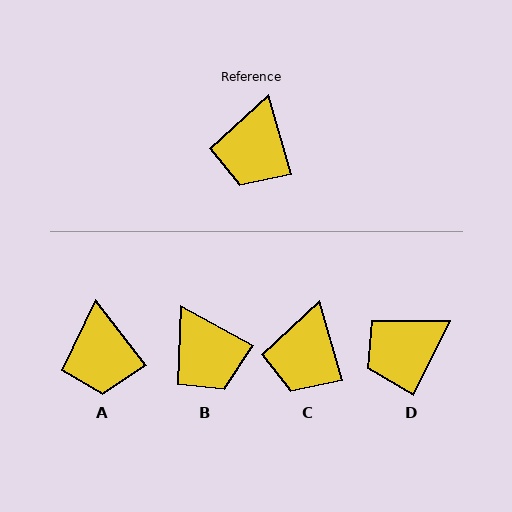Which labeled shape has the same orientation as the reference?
C.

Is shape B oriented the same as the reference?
No, it is off by about 46 degrees.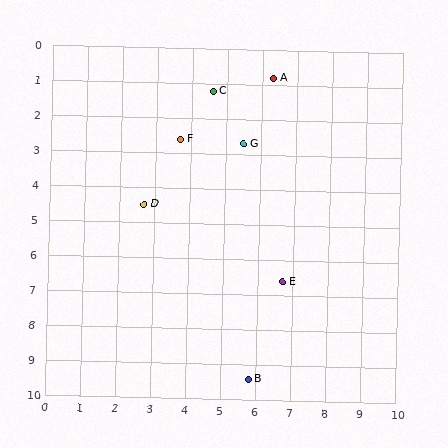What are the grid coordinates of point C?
Point C is at approximately (4.6, 1.2).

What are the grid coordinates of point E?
Point E is at approximately (6.7, 6.6).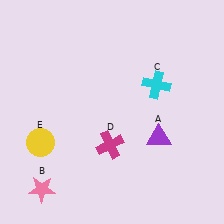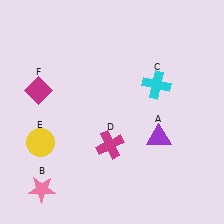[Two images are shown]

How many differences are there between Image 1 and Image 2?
There is 1 difference between the two images.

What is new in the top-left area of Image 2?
A magenta diamond (F) was added in the top-left area of Image 2.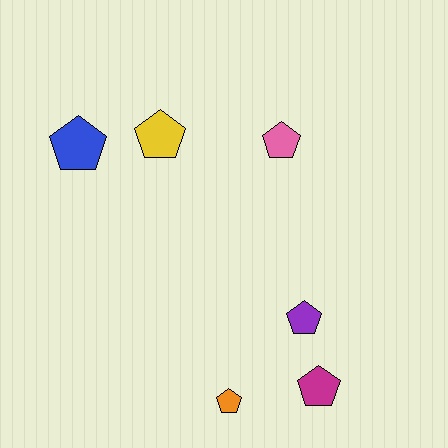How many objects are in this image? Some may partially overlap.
There are 6 objects.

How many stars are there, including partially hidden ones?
There are no stars.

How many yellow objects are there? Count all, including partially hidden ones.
There is 1 yellow object.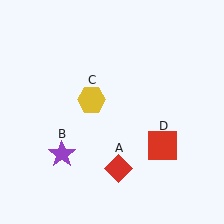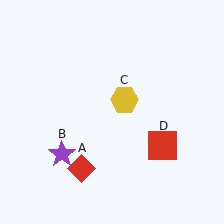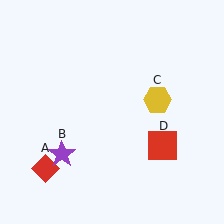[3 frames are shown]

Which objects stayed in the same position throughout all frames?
Purple star (object B) and red square (object D) remained stationary.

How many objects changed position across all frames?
2 objects changed position: red diamond (object A), yellow hexagon (object C).